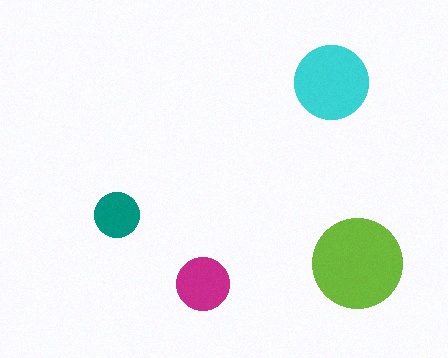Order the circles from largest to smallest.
the lime one, the cyan one, the magenta one, the teal one.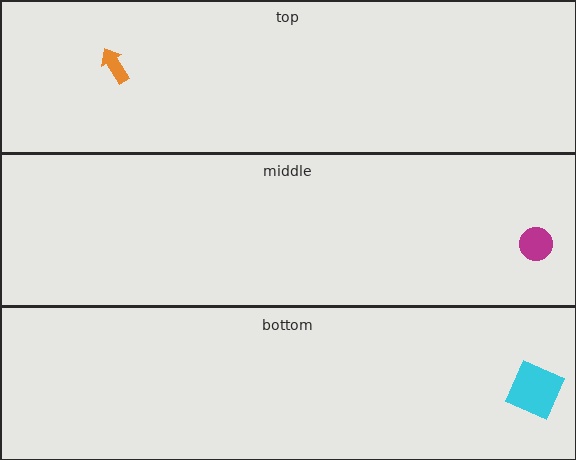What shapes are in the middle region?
The magenta circle.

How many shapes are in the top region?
1.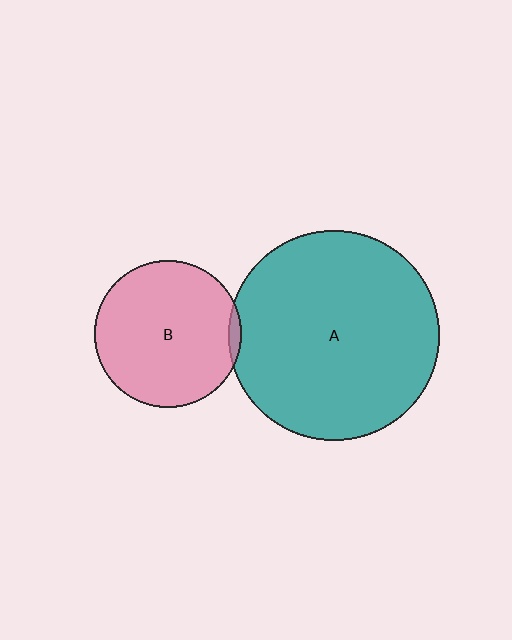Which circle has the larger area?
Circle A (teal).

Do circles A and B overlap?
Yes.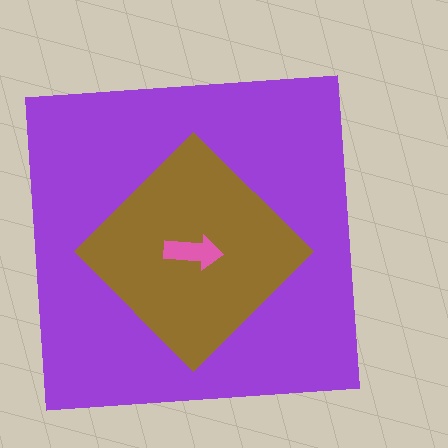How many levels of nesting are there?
3.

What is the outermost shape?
The purple square.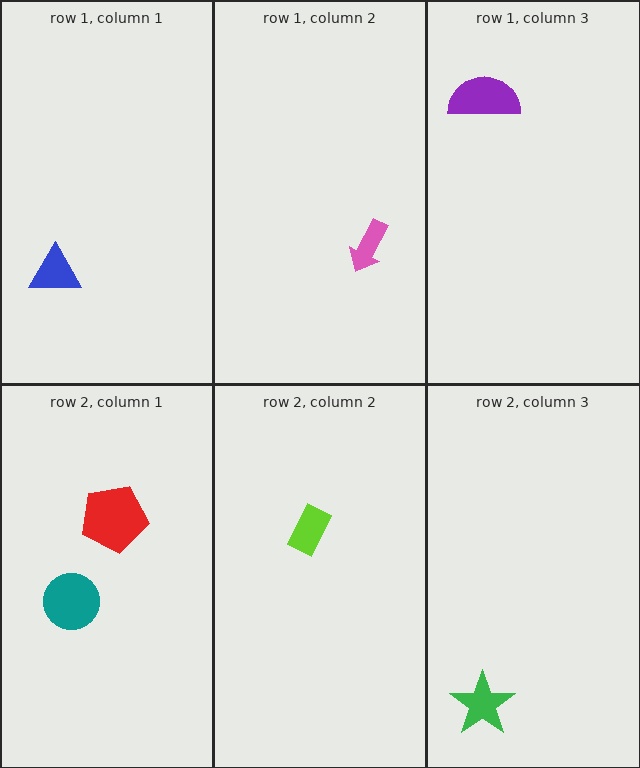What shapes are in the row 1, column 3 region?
The purple semicircle.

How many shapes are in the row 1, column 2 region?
1.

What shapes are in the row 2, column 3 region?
The green star.